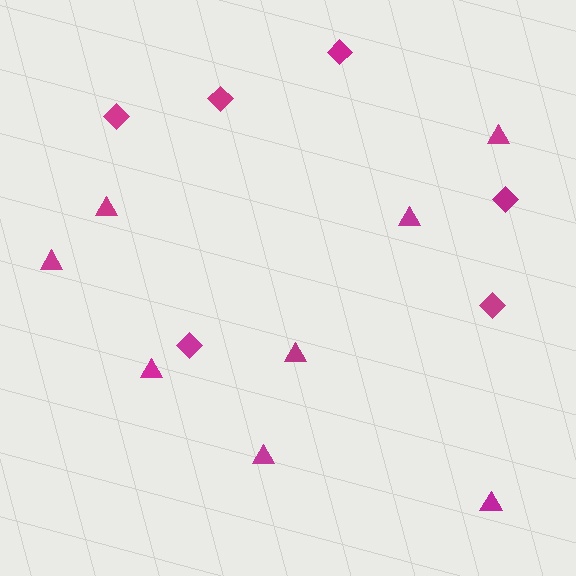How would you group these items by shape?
There are 2 groups: one group of triangles (8) and one group of diamonds (6).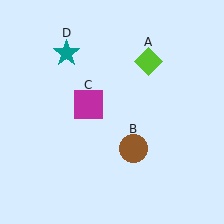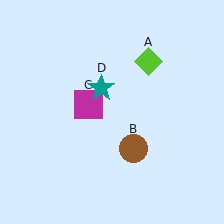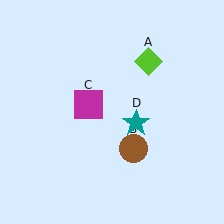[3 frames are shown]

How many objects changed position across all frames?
1 object changed position: teal star (object D).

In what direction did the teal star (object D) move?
The teal star (object D) moved down and to the right.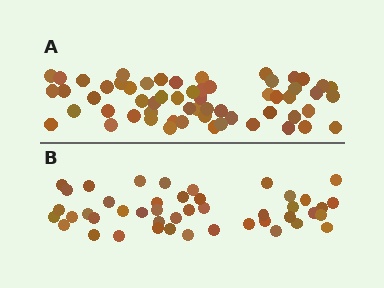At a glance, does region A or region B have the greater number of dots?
Region A (the top region) has more dots.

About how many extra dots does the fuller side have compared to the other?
Region A has approximately 15 more dots than region B.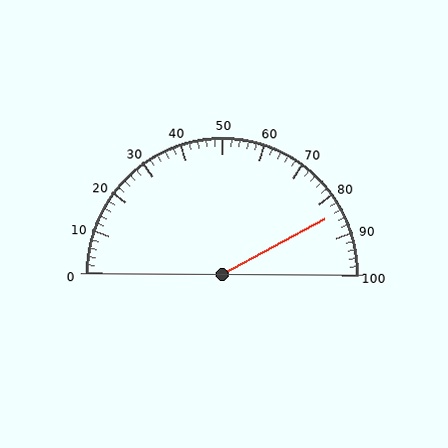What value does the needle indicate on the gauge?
The needle indicates approximately 84.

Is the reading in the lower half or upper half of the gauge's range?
The reading is in the upper half of the range (0 to 100).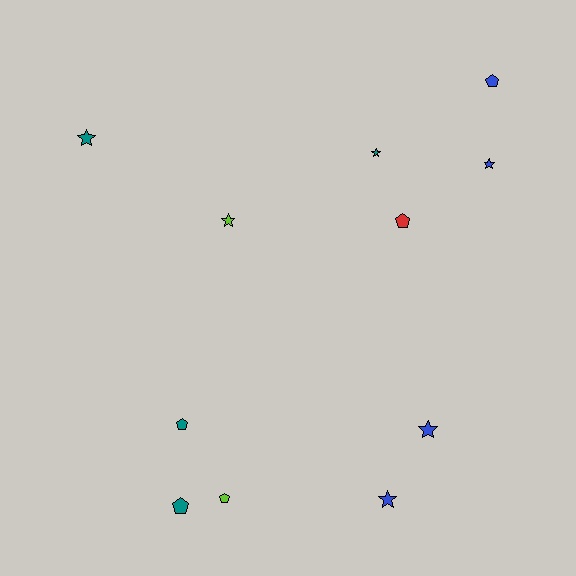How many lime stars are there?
There is 1 lime star.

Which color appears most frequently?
Blue, with 4 objects.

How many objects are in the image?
There are 11 objects.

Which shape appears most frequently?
Star, with 6 objects.